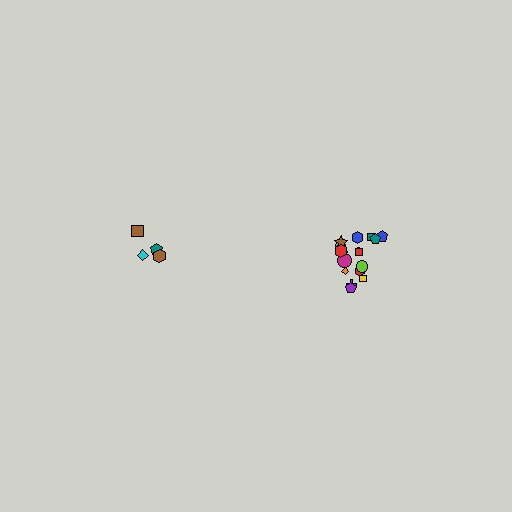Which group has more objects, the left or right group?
The right group.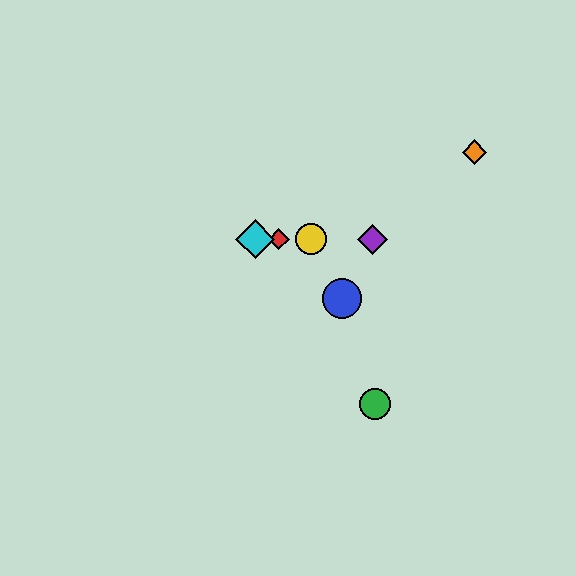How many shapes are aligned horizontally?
4 shapes (the red diamond, the yellow circle, the purple diamond, the cyan diamond) are aligned horizontally.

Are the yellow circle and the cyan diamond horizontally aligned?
Yes, both are at y≈239.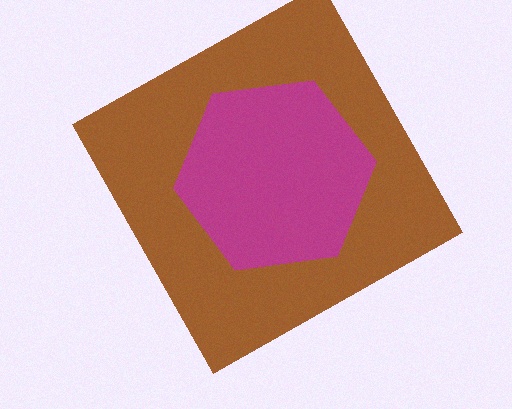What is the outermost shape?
The brown square.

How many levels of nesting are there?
2.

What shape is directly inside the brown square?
The magenta hexagon.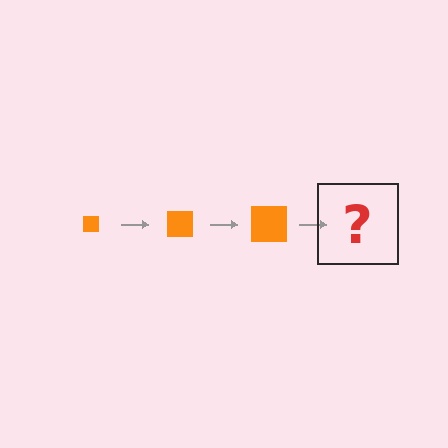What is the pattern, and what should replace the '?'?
The pattern is that the square gets progressively larger each step. The '?' should be an orange square, larger than the previous one.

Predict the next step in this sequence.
The next step is an orange square, larger than the previous one.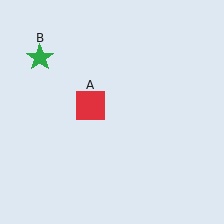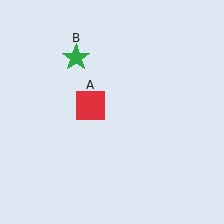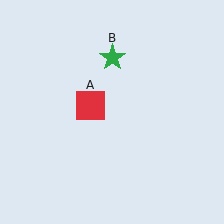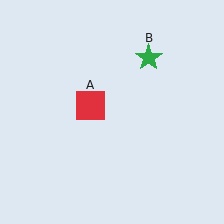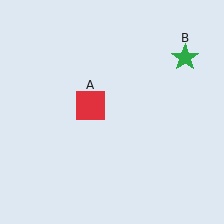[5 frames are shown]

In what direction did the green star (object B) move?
The green star (object B) moved right.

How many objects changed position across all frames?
1 object changed position: green star (object B).